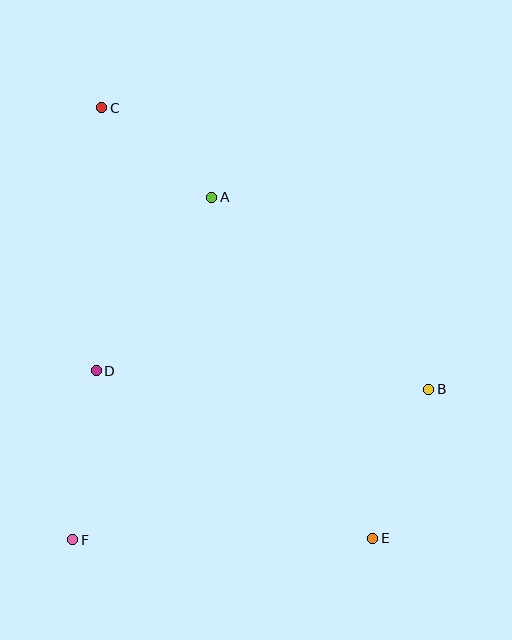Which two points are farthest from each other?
Points C and E are farthest from each other.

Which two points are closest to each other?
Points A and C are closest to each other.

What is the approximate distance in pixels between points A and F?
The distance between A and F is approximately 370 pixels.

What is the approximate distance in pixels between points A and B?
The distance between A and B is approximately 290 pixels.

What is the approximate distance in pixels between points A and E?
The distance between A and E is approximately 377 pixels.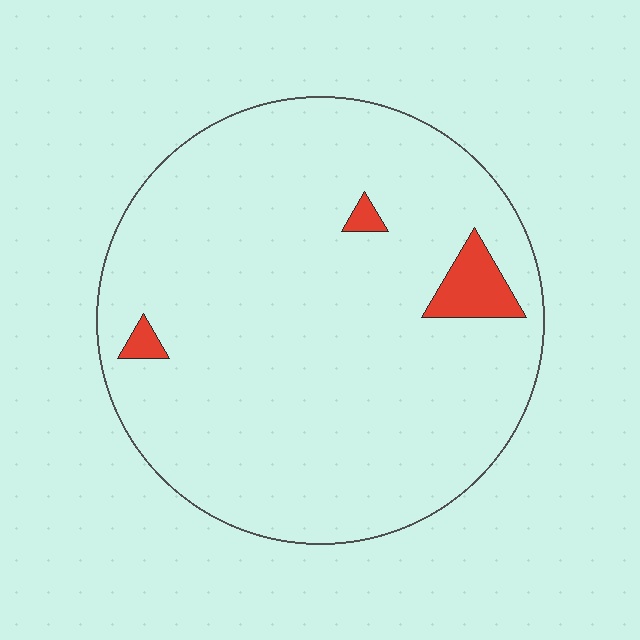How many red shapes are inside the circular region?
3.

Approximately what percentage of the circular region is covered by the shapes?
Approximately 5%.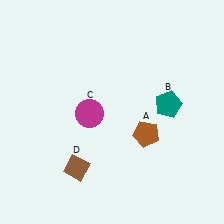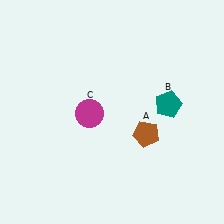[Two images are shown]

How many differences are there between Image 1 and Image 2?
There is 1 difference between the two images.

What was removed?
The brown diamond (D) was removed in Image 2.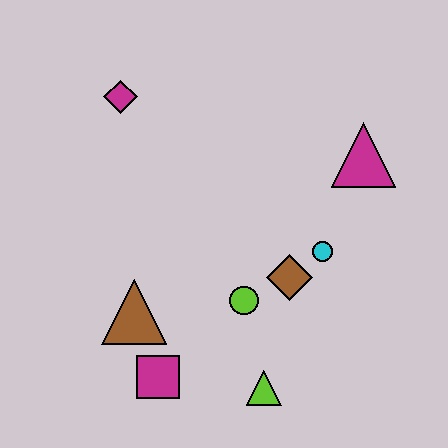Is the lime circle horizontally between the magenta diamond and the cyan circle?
Yes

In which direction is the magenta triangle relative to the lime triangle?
The magenta triangle is above the lime triangle.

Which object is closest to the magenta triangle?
The cyan circle is closest to the magenta triangle.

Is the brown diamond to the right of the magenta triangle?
No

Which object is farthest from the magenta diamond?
The lime triangle is farthest from the magenta diamond.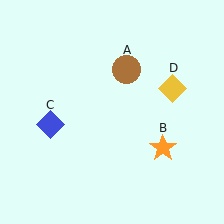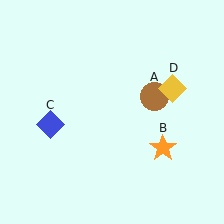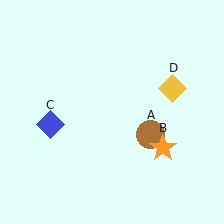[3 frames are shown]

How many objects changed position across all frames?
1 object changed position: brown circle (object A).